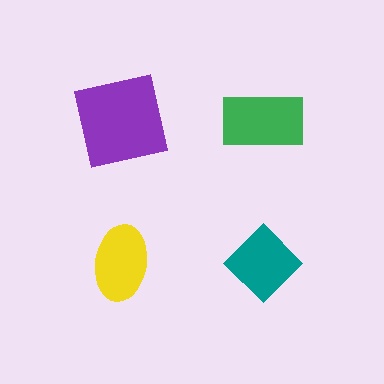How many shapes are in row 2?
2 shapes.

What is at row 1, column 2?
A green rectangle.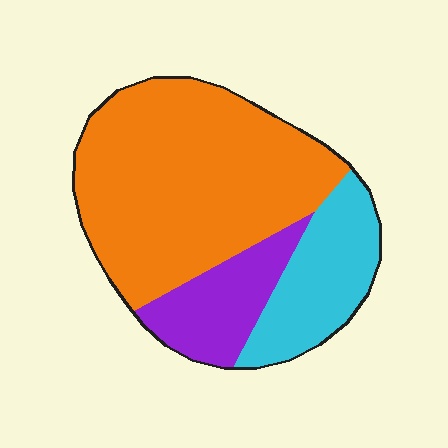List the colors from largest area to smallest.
From largest to smallest: orange, cyan, purple.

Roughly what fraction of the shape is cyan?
Cyan covers 22% of the shape.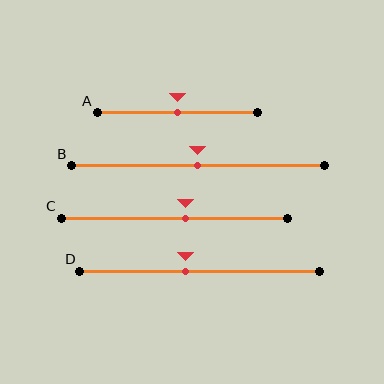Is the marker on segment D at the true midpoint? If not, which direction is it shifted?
No, the marker on segment D is shifted to the left by about 6% of the segment length.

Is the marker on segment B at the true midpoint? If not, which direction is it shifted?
Yes, the marker on segment B is at the true midpoint.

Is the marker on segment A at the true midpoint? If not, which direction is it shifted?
Yes, the marker on segment A is at the true midpoint.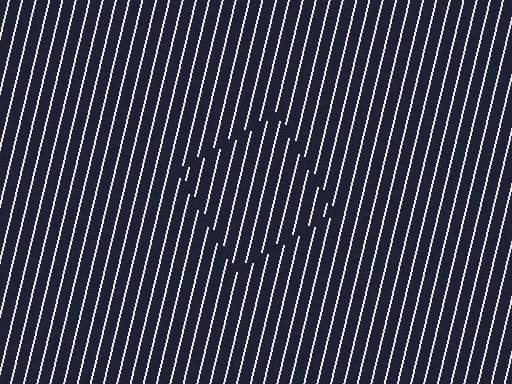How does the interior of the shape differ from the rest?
The interior of the shape contains the same grating, shifted by half a period — the contour is defined by the phase discontinuity where line-ends from the inner and outer gratings abut.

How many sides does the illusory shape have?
4 sides — the line-ends trace a square.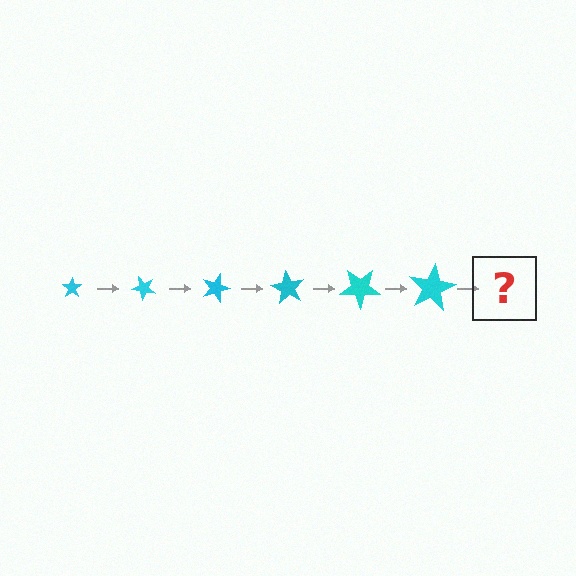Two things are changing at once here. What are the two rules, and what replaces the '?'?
The two rules are that the star grows larger each step and it rotates 45 degrees each step. The '?' should be a star, larger than the previous one and rotated 270 degrees from the start.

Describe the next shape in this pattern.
It should be a star, larger than the previous one and rotated 270 degrees from the start.